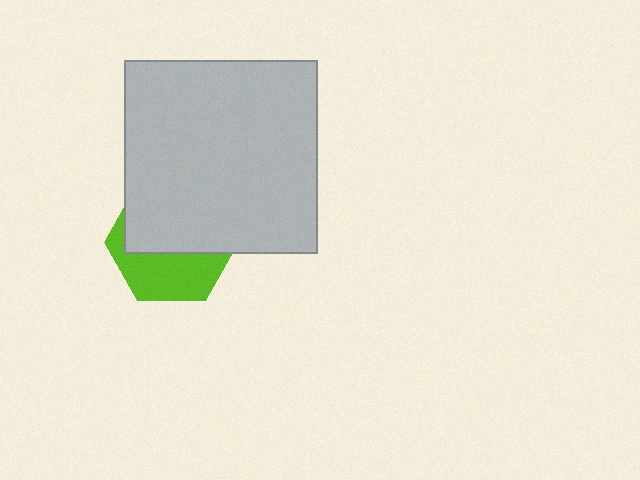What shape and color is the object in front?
The object in front is a light gray square.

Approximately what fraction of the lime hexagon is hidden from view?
Roughly 58% of the lime hexagon is hidden behind the light gray square.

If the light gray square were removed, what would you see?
You would see the complete lime hexagon.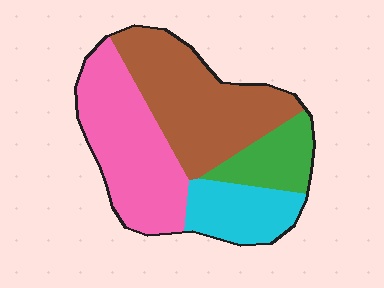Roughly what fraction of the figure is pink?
Pink takes up between a third and a half of the figure.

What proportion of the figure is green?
Green takes up about one eighth (1/8) of the figure.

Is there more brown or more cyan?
Brown.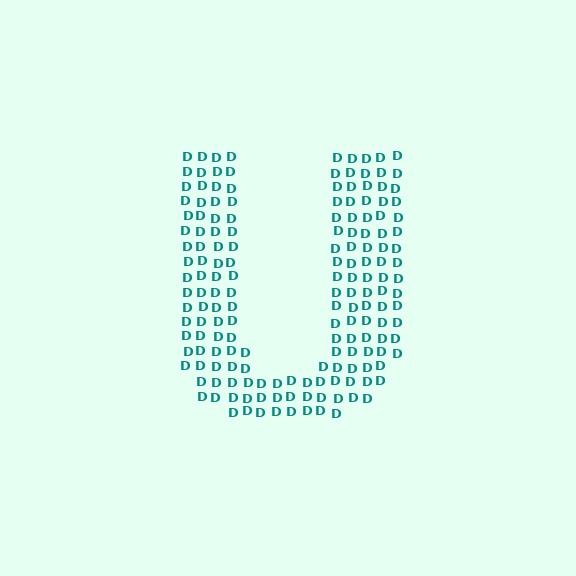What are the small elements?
The small elements are letter D's.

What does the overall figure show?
The overall figure shows the letter U.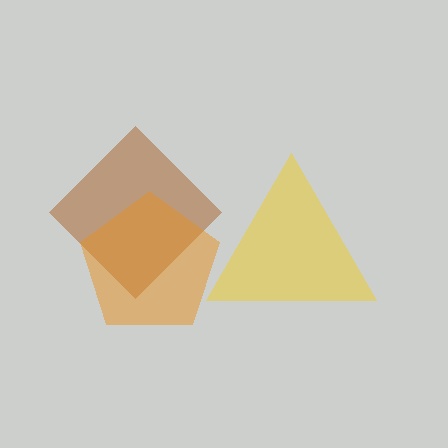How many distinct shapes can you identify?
There are 3 distinct shapes: a brown diamond, an orange pentagon, a yellow triangle.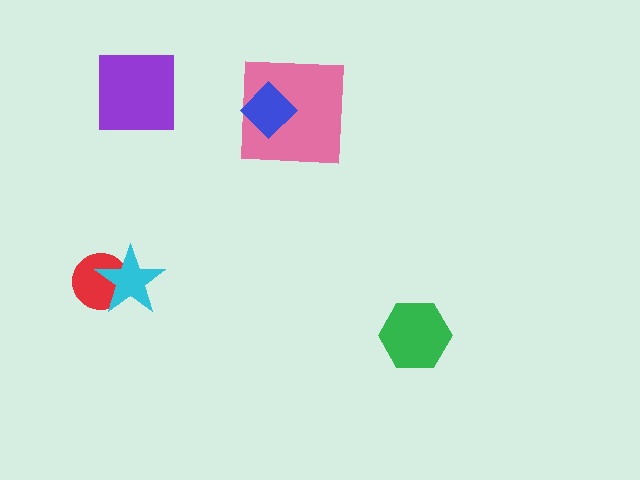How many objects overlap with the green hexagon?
0 objects overlap with the green hexagon.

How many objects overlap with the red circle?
1 object overlaps with the red circle.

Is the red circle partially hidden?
Yes, it is partially covered by another shape.